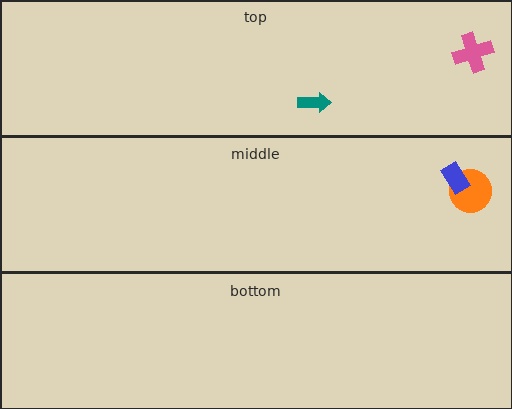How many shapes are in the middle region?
2.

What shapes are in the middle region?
The orange circle, the blue rectangle.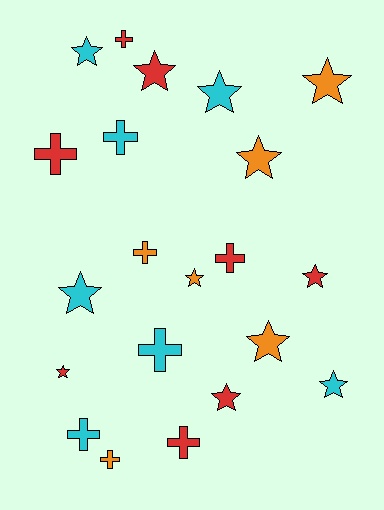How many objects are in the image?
There are 21 objects.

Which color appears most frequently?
Red, with 8 objects.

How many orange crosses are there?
There are 2 orange crosses.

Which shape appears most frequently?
Star, with 12 objects.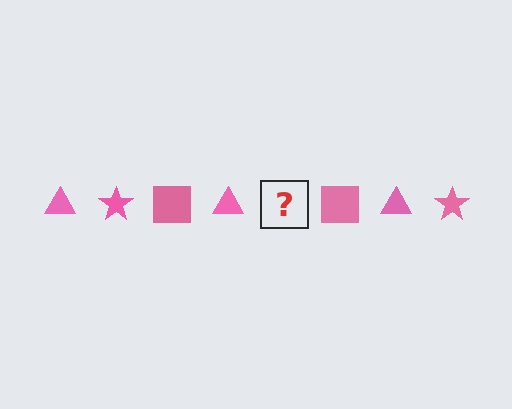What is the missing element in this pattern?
The missing element is a pink star.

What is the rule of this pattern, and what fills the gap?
The rule is that the pattern cycles through triangle, star, square shapes in pink. The gap should be filled with a pink star.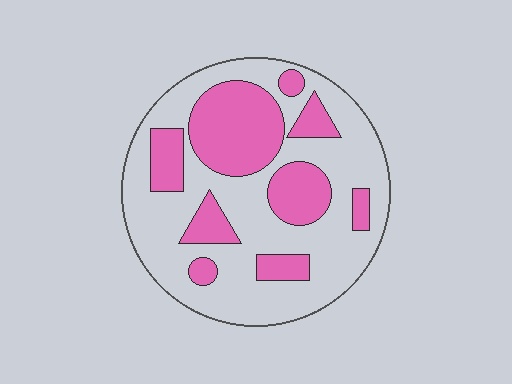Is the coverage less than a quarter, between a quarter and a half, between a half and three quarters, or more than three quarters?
Between a quarter and a half.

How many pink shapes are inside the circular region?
9.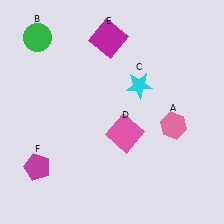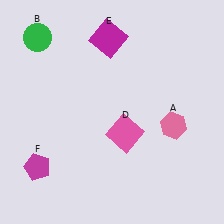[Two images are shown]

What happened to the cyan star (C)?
The cyan star (C) was removed in Image 2. It was in the top-right area of Image 1.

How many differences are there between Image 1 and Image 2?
There is 1 difference between the two images.